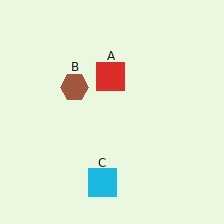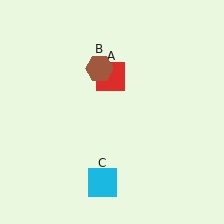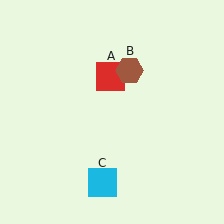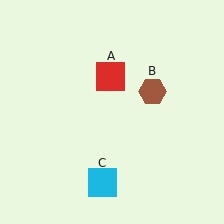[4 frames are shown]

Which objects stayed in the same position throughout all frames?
Red square (object A) and cyan square (object C) remained stationary.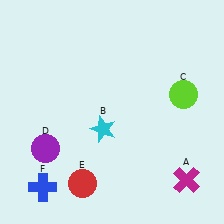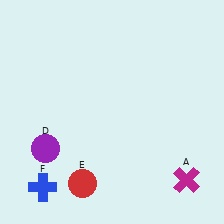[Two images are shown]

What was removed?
The lime circle (C), the cyan star (B) were removed in Image 2.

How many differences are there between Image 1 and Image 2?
There are 2 differences between the two images.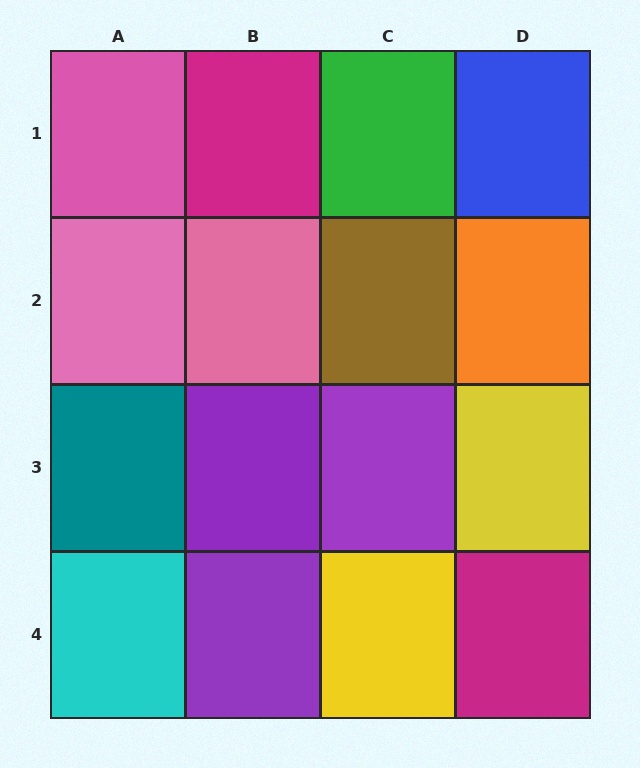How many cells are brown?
1 cell is brown.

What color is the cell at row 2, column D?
Orange.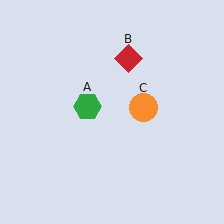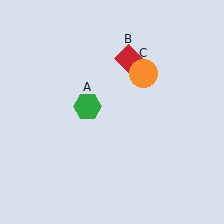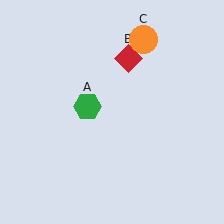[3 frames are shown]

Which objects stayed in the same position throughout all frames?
Green hexagon (object A) and red diamond (object B) remained stationary.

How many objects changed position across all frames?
1 object changed position: orange circle (object C).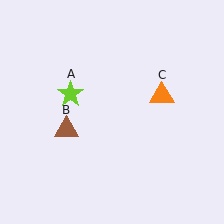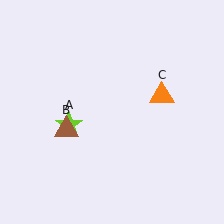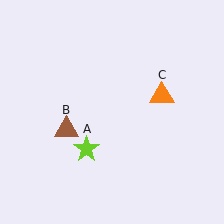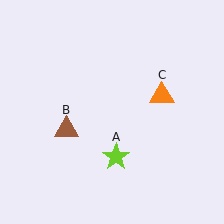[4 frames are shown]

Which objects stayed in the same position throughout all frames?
Brown triangle (object B) and orange triangle (object C) remained stationary.